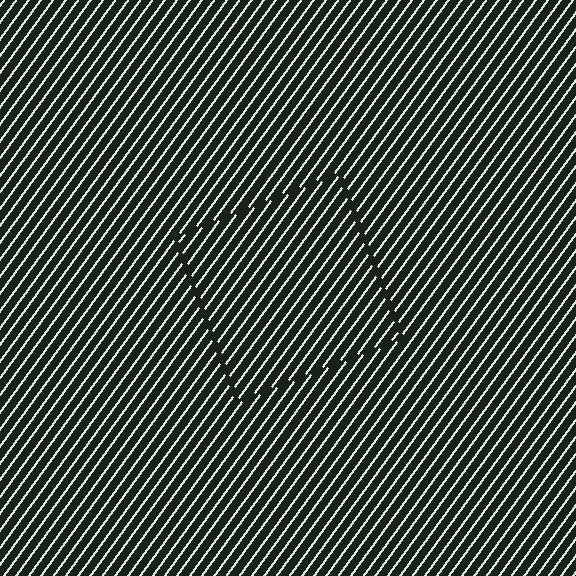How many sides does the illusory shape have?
4 sides — the line-ends trace a square.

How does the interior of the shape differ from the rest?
The interior of the shape contains the same grating, shifted by half a period — the contour is defined by the phase discontinuity where line-ends from the inner and outer gratings abut.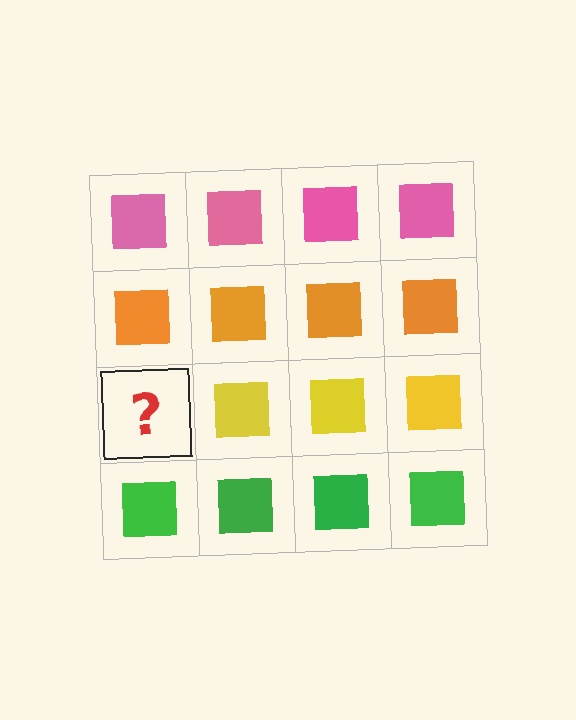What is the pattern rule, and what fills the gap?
The rule is that each row has a consistent color. The gap should be filled with a yellow square.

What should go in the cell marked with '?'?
The missing cell should contain a yellow square.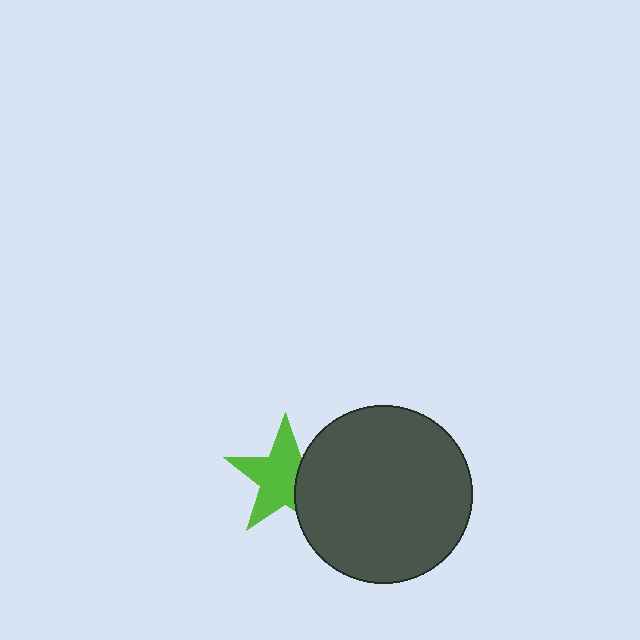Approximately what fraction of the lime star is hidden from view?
Roughly 32% of the lime star is hidden behind the dark gray circle.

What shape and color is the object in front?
The object in front is a dark gray circle.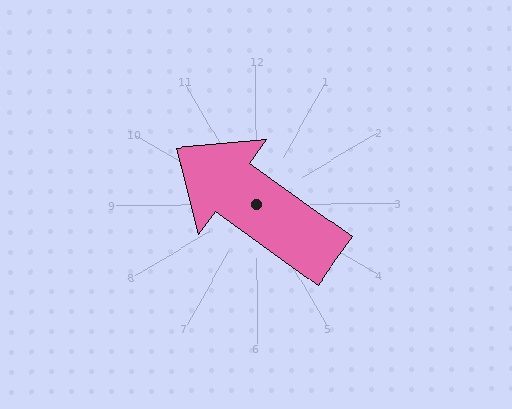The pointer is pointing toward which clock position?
Roughly 10 o'clock.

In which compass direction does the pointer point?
Northwest.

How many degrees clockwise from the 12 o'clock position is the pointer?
Approximately 306 degrees.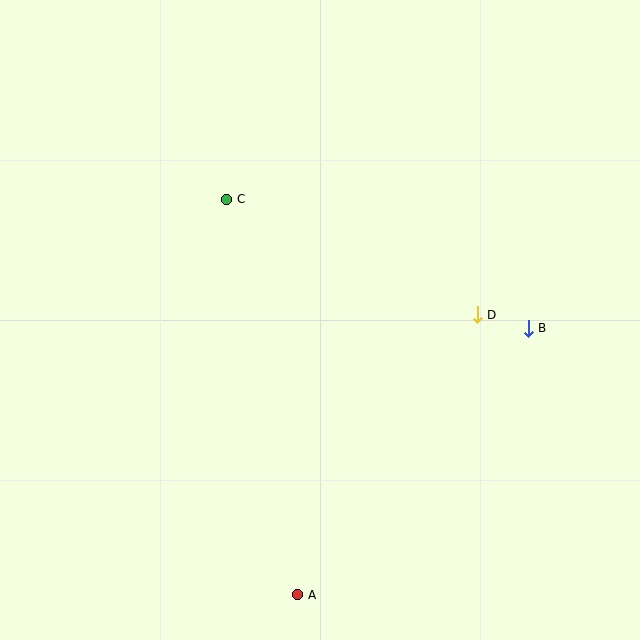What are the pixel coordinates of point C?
Point C is at (227, 199).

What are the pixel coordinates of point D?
Point D is at (477, 315).